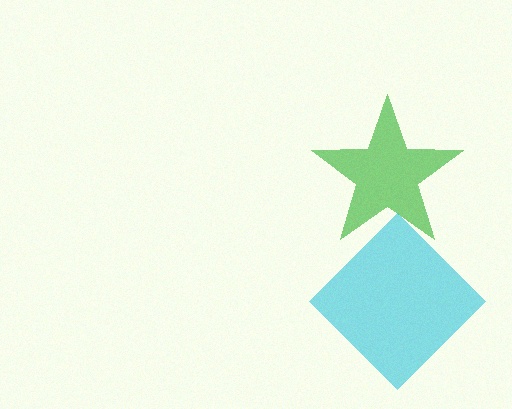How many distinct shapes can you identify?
There are 2 distinct shapes: a green star, a cyan diamond.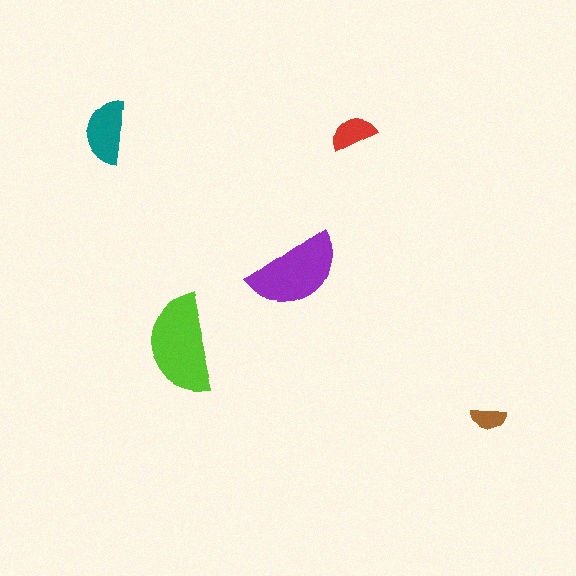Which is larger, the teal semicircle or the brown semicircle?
The teal one.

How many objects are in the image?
There are 5 objects in the image.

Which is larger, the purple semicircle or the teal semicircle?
The purple one.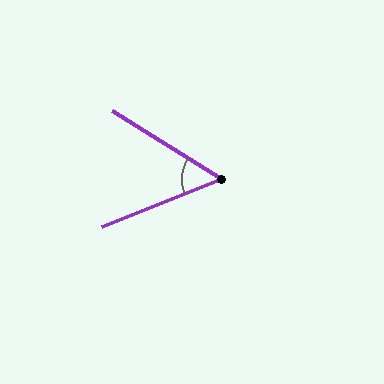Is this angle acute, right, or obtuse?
It is acute.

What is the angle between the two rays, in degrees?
Approximately 54 degrees.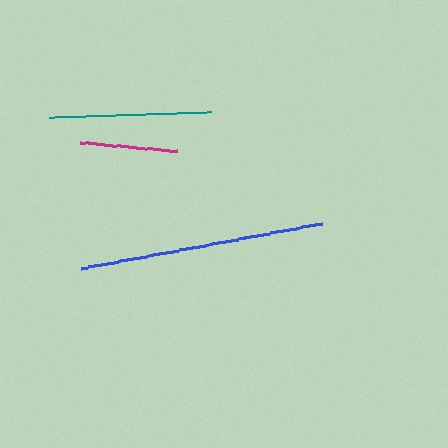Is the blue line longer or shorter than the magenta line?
The blue line is longer than the magenta line.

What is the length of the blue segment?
The blue segment is approximately 245 pixels long.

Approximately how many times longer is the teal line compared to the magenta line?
The teal line is approximately 1.7 times the length of the magenta line.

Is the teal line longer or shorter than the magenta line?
The teal line is longer than the magenta line.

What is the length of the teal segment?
The teal segment is approximately 162 pixels long.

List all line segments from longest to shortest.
From longest to shortest: blue, teal, magenta.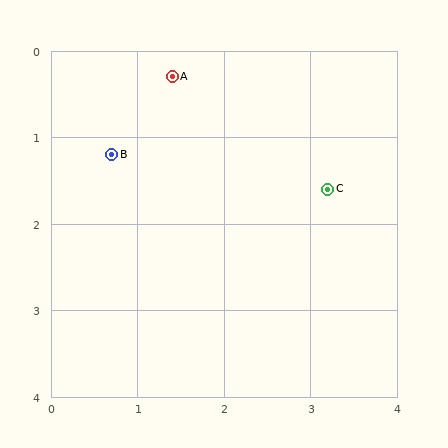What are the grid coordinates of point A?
Point A is at approximately (1.4, 0.3).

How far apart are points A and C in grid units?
Points A and C are about 2.2 grid units apart.